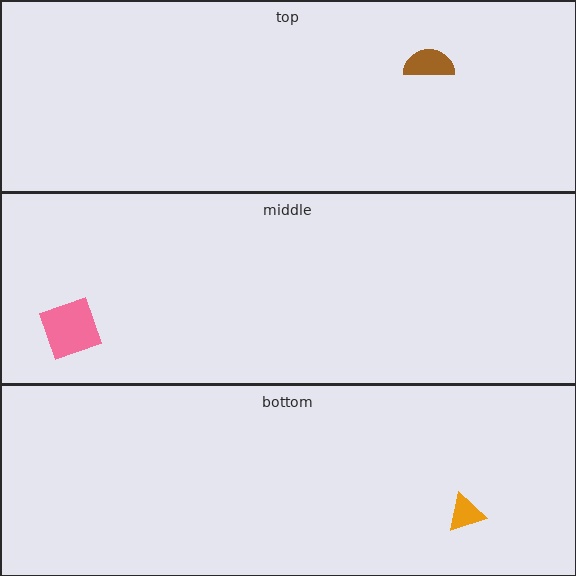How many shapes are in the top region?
1.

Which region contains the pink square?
The middle region.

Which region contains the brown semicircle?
The top region.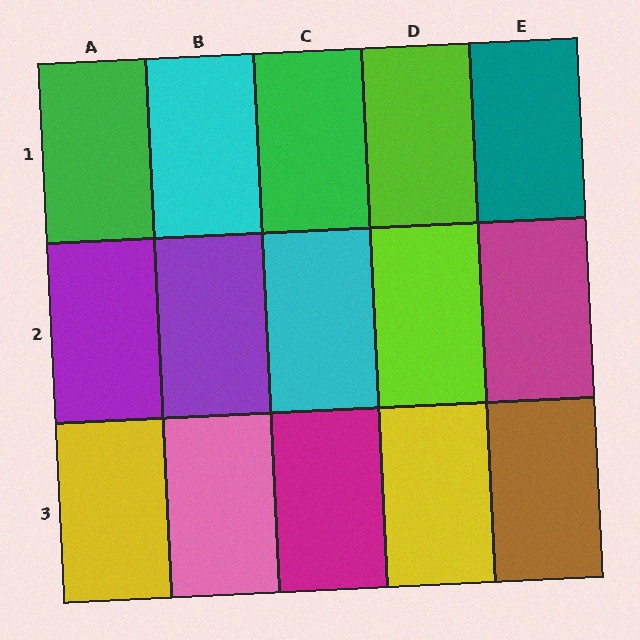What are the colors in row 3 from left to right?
Yellow, pink, magenta, yellow, brown.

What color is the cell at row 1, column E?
Teal.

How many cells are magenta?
2 cells are magenta.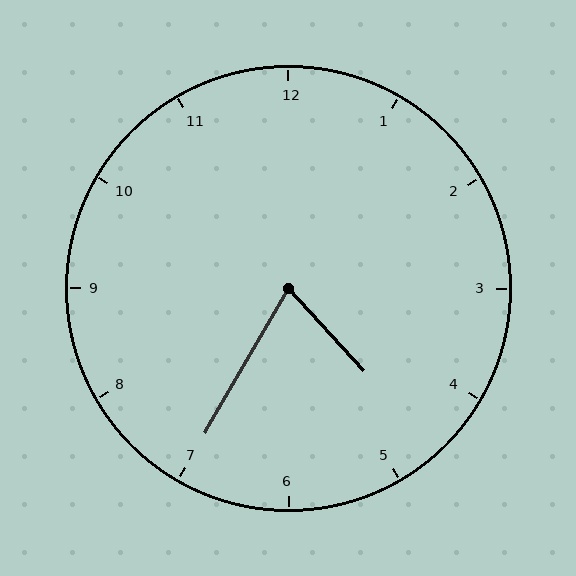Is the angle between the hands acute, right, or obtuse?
It is acute.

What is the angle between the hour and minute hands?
Approximately 72 degrees.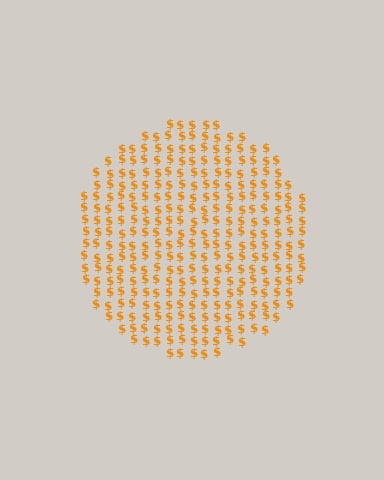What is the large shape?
The large shape is a circle.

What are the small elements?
The small elements are dollar signs.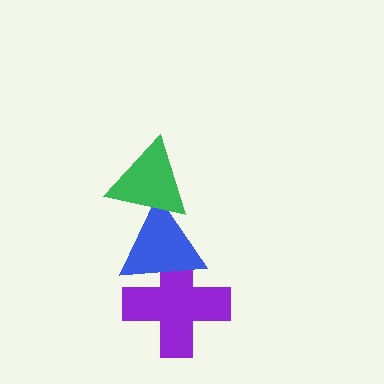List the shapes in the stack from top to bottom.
From top to bottom: the green triangle, the blue triangle, the purple cross.